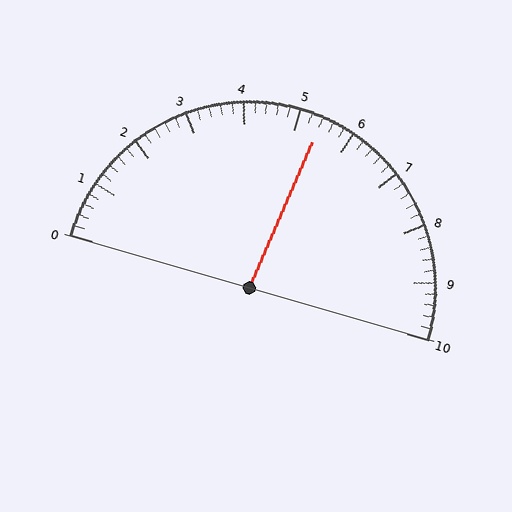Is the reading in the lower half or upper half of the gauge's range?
The reading is in the upper half of the range (0 to 10).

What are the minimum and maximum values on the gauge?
The gauge ranges from 0 to 10.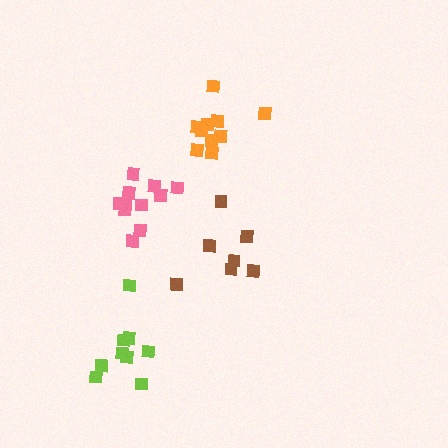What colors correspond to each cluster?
The clusters are colored: brown, orange, lime, pink.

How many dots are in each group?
Group 1: 7 dots, Group 2: 10 dots, Group 3: 9 dots, Group 4: 11 dots (37 total).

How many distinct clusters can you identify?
There are 4 distinct clusters.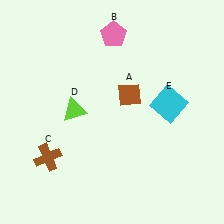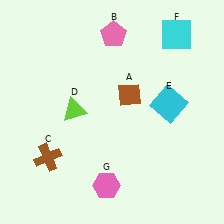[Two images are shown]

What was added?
A cyan square (F), a pink hexagon (G) were added in Image 2.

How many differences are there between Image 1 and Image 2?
There are 2 differences between the two images.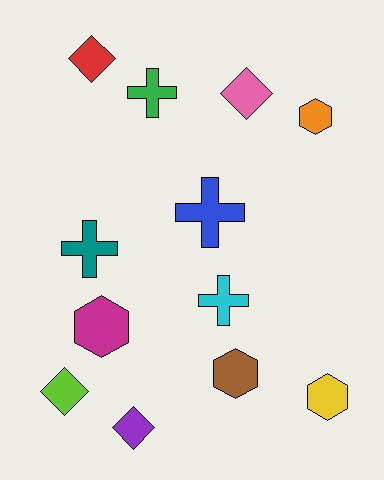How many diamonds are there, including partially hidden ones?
There are 4 diamonds.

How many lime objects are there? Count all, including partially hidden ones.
There is 1 lime object.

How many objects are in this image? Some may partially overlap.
There are 12 objects.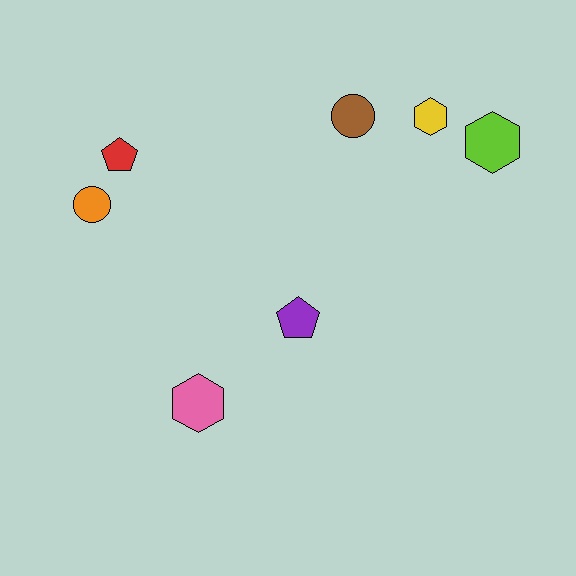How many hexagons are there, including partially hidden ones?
There are 3 hexagons.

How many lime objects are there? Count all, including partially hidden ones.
There is 1 lime object.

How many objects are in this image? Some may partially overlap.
There are 7 objects.